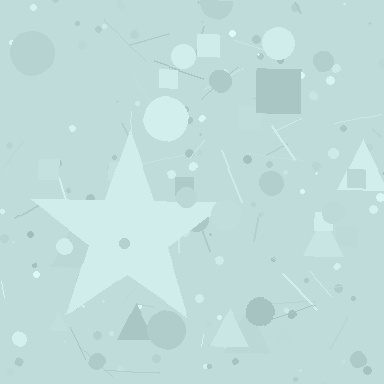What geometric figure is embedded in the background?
A star is embedded in the background.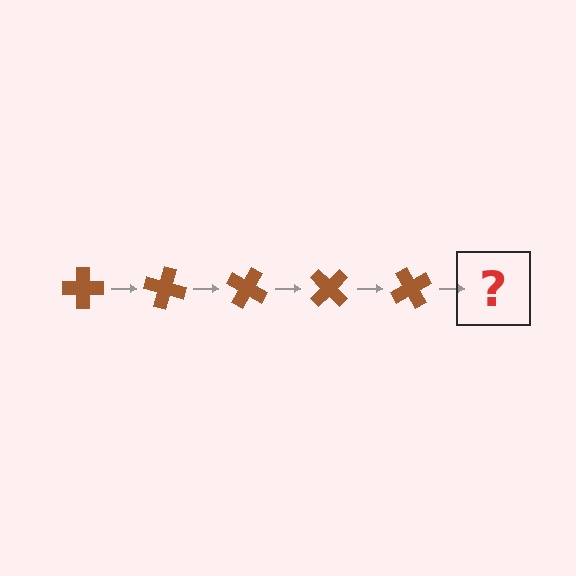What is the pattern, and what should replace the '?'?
The pattern is that the cross rotates 15 degrees each step. The '?' should be a brown cross rotated 75 degrees.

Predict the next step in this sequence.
The next step is a brown cross rotated 75 degrees.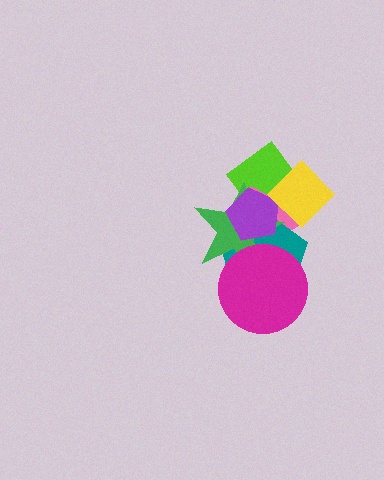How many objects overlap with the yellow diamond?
3 objects overlap with the yellow diamond.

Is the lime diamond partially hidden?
Yes, it is partially covered by another shape.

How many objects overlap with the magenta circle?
3 objects overlap with the magenta circle.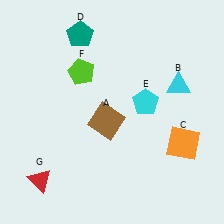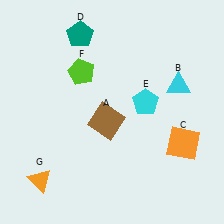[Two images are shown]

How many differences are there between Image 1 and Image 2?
There is 1 difference between the two images.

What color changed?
The triangle (G) changed from red in Image 1 to orange in Image 2.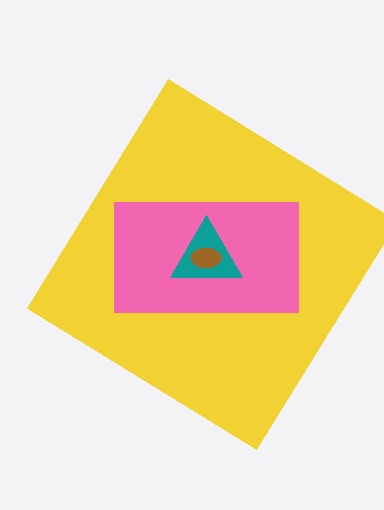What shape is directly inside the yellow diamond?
The pink rectangle.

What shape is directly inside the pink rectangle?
The teal triangle.